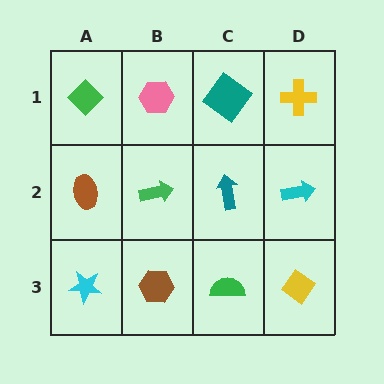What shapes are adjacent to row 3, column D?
A cyan arrow (row 2, column D), a green semicircle (row 3, column C).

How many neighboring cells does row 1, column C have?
3.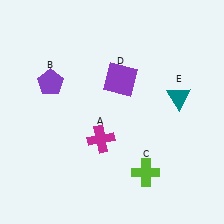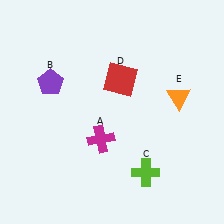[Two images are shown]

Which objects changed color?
D changed from purple to red. E changed from teal to orange.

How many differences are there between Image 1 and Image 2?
There are 2 differences between the two images.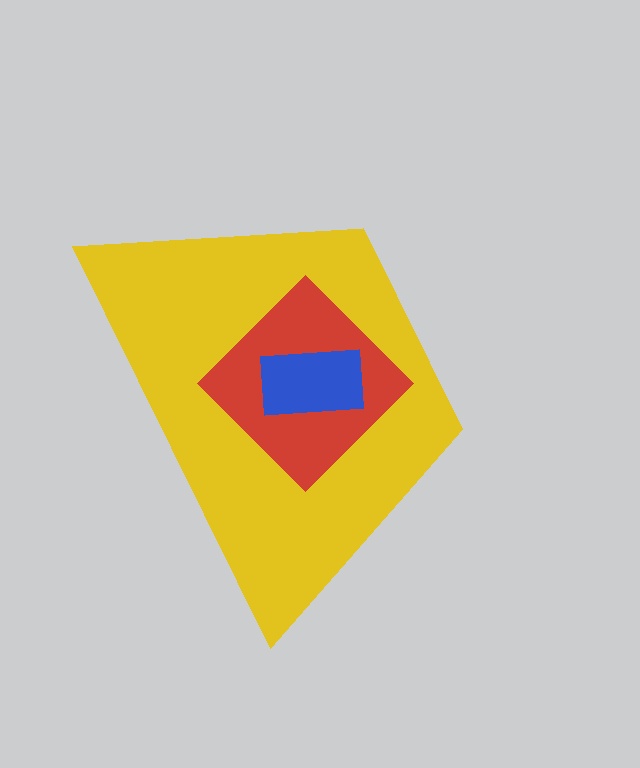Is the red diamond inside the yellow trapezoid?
Yes.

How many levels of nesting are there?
3.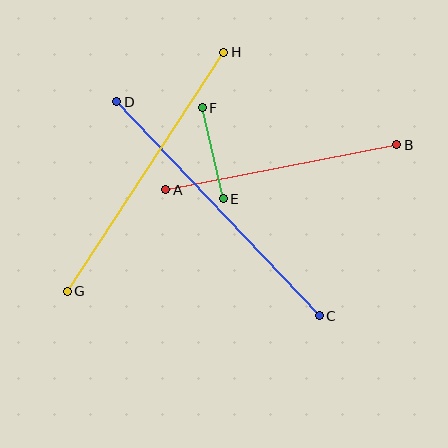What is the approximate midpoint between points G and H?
The midpoint is at approximately (146, 172) pixels.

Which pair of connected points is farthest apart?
Points C and D are farthest apart.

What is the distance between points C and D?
The distance is approximately 294 pixels.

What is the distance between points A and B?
The distance is approximately 236 pixels.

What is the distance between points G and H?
The distance is approximately 286 pixels.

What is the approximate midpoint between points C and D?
The midpoint is at approximately (218, 209) pixels.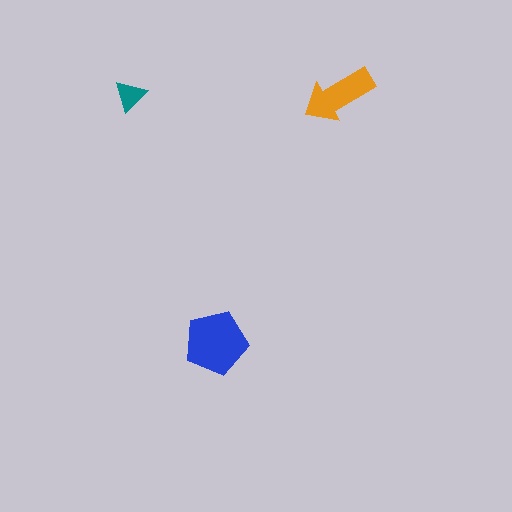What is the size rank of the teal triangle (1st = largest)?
3rd.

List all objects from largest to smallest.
The blue pentagon, the orange arrow, the teal triangle.